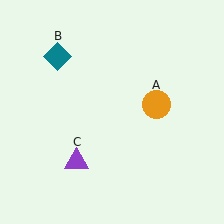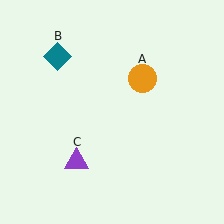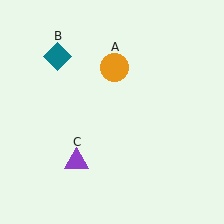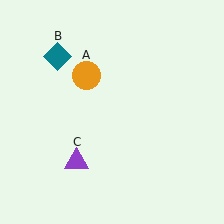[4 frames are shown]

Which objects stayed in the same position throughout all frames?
Teal diamond (object B) and purple triangle (object C) remained stationary.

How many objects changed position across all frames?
1 object changed position: orange circle (object A).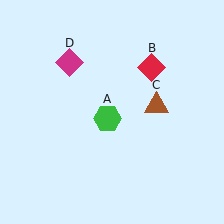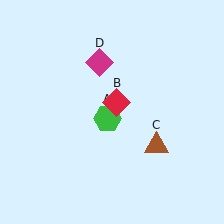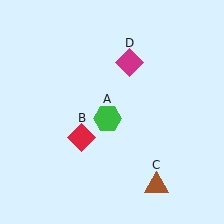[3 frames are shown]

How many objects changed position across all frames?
3 objects changed position: red diamond (object B), brown triangle (object C), magenta diamond (object D).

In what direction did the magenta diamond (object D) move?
The magenta diamond (object D) moved right.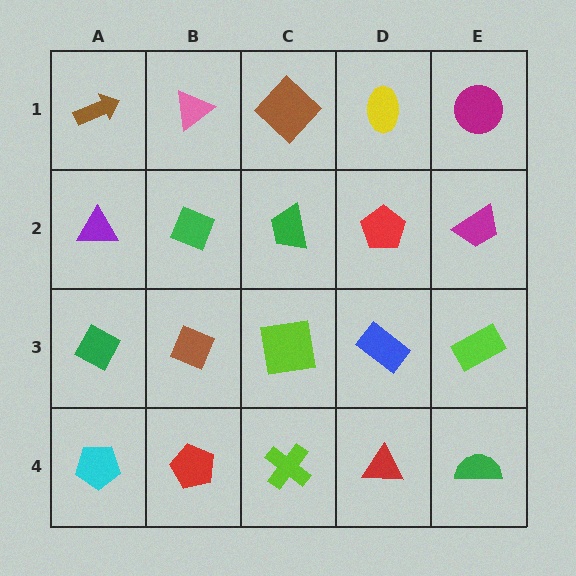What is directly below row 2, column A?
A green diamond.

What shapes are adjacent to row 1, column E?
A magenta trapezoid (row 2, column E), a yellow ellipse (row 1, column D).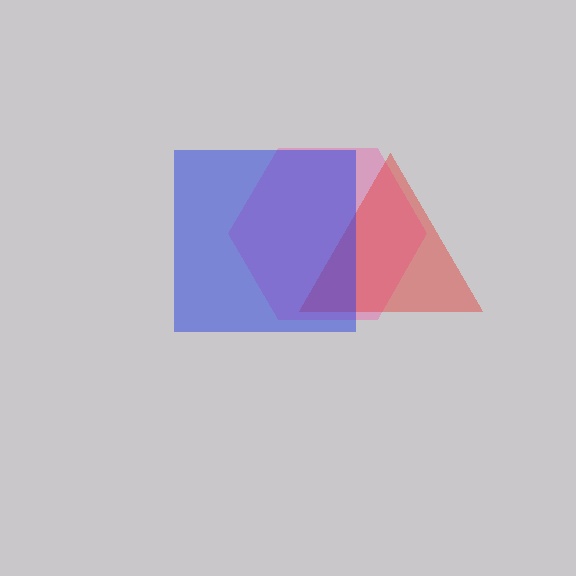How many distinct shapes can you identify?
There are 3 distinct shapes: a pink hexagon, a red triangle, a blue square.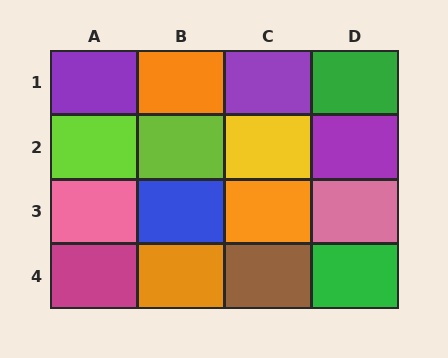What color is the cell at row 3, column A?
Pink.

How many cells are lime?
2 cells are lime.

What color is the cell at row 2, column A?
Lime.